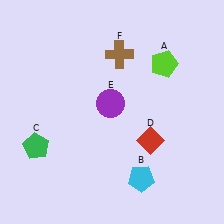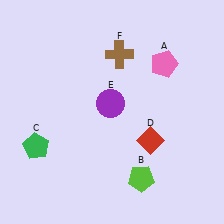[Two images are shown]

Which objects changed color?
A changed from lime to pink. B changed from cyan to lime.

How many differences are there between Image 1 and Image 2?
There are 2 differences between the two images.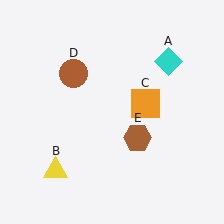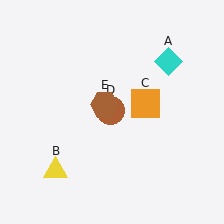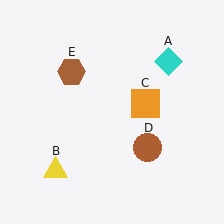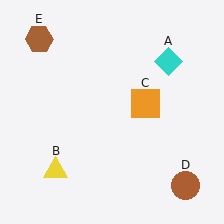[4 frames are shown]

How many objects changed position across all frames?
2 objects changed position: brown circle (object D), brown hexagon (object E).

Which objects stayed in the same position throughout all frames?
Cyan diamond (object A) and yellow triangle (object B) and orange square (object C) remained stationary.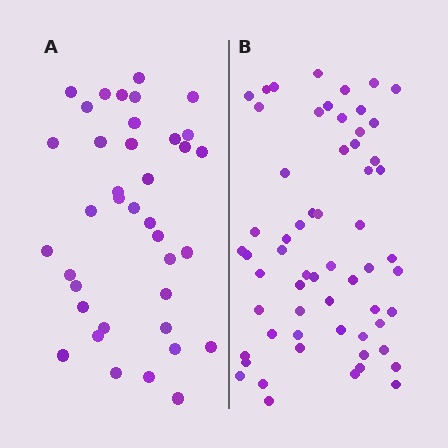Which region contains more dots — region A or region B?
Region B (the right region) has more dots.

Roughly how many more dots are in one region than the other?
Region B has approximately 20 more dots than region A.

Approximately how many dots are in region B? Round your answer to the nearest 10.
About 60 dots.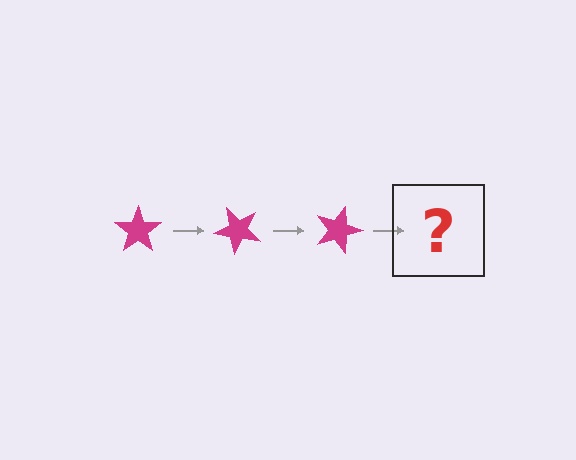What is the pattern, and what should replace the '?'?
The pattern is that the star rotates 45 degrees each step. The '?' should be a magenta star rotated 135 degrees.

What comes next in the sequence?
The next element should be a magenta star rotated 135 degrees.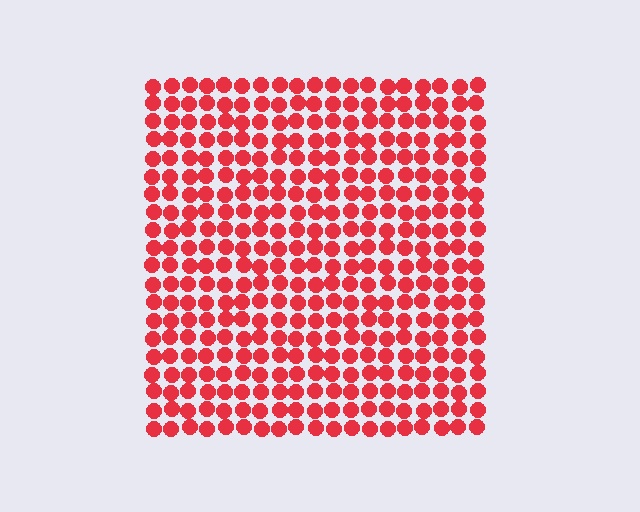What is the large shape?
The large shape is a square.